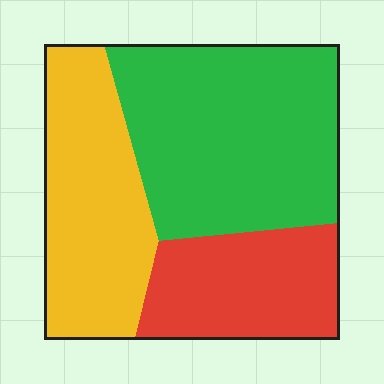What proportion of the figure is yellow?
Yellow takes up about one third (1/3) of the figure.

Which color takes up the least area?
Red, at roughly 25%.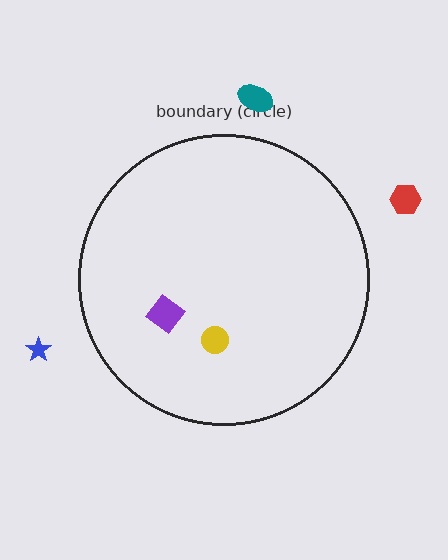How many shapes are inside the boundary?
2 inside, 3 outside.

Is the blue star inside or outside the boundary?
Outside.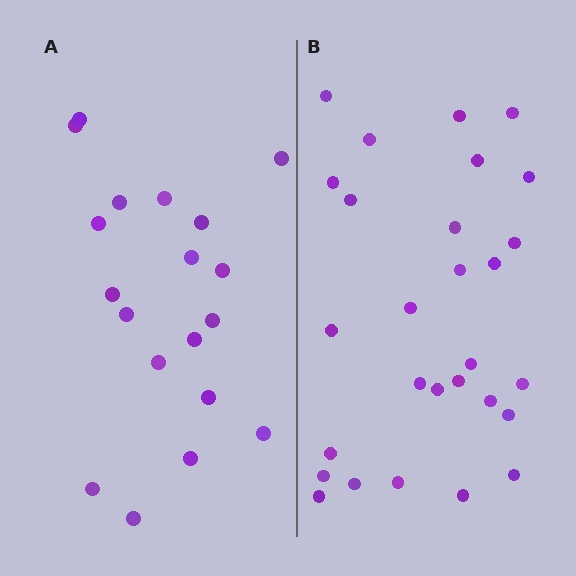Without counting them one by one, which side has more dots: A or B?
Region B (the right region) has more dots.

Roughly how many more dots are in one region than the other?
Region B has roughly 8 or so more dots than region A.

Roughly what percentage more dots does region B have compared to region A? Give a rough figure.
About 45% more.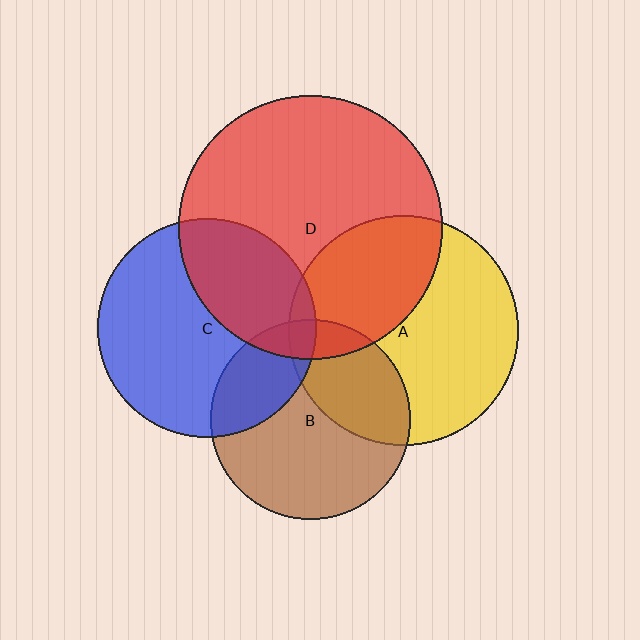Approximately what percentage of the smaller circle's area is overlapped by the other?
Approximately 35%.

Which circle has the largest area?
Circle D (red).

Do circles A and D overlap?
Yes.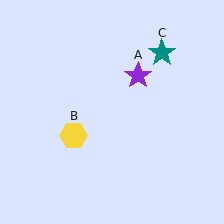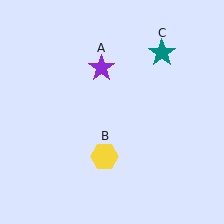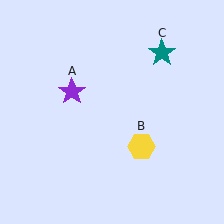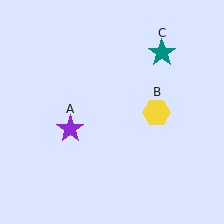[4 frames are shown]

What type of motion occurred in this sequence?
The purple star (object A), yellow hexagon (object B) rotated counterclockwise around the center of the scene.